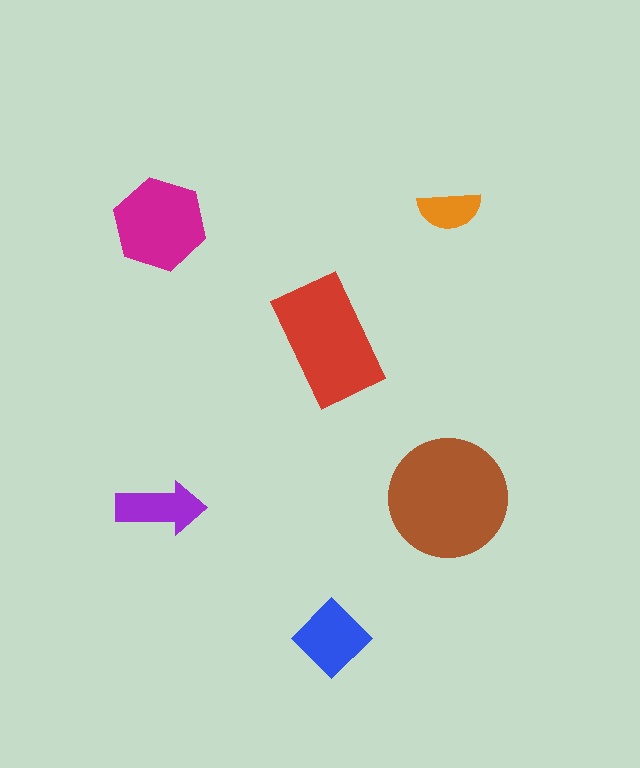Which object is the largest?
The brown circle.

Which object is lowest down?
The blue diamond is bottommost.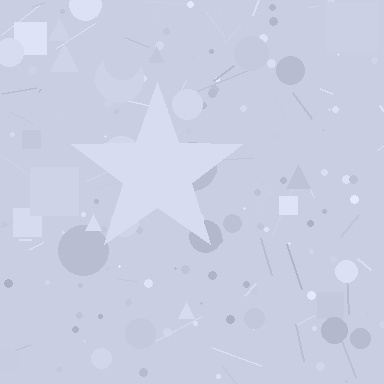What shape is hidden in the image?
A star is hidden in the image.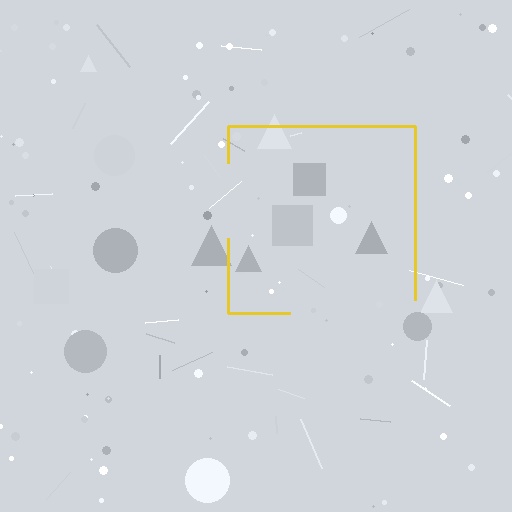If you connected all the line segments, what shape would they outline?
They would outline a square.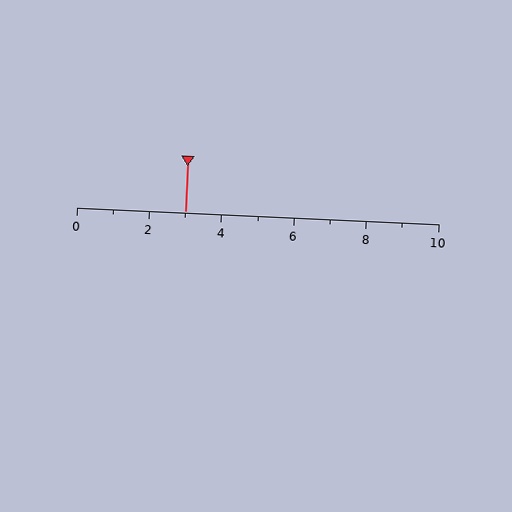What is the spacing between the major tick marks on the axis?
The major ticks are spaced 2 apart.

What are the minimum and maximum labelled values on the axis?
The axis runs from 0 to 10.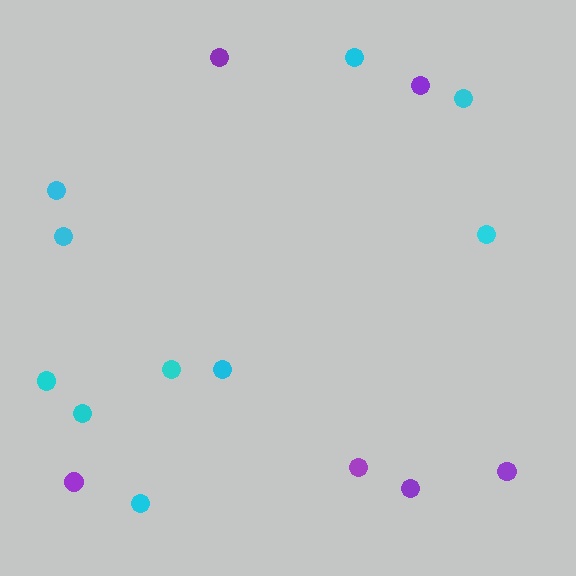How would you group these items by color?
There are 2 groups: one group of cyan circles (10) and one group of purple circles (6).